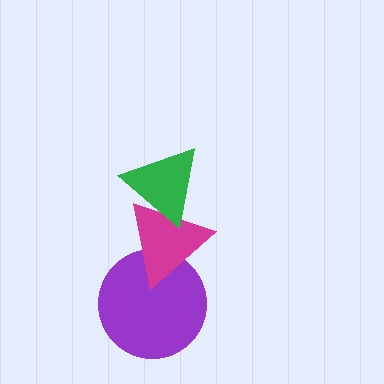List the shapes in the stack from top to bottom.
From top to bottom: the green triangle, the magenta triangle, the purple circle.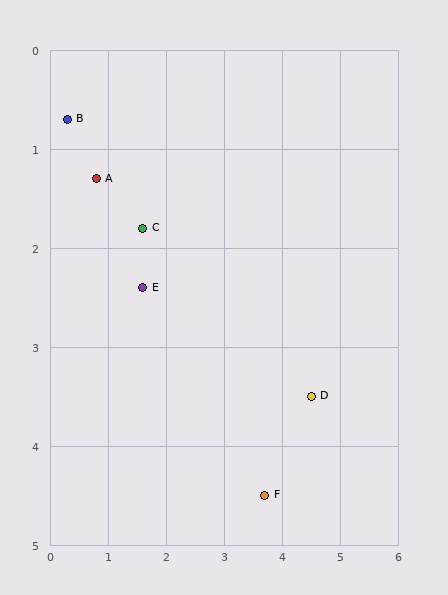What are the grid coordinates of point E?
Point E is at approximately (1.6, 2.4).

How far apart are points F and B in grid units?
Points F and B are about 5.1 grid units apart.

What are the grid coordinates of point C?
Point C is at approximately (1.6, 1.8).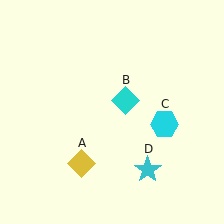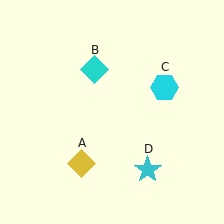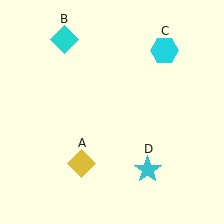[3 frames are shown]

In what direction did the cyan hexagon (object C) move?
The cyan hexagon (object C) moved up.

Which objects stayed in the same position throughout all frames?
Yellow diamond (object A) and cyan star (object D) remained stationary.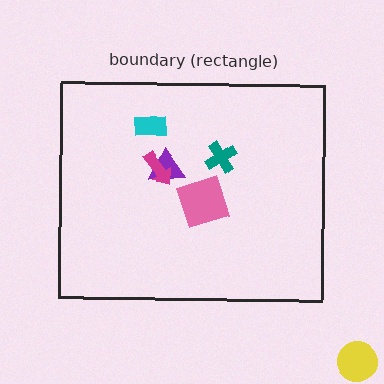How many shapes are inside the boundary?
5 inside, 1 outside.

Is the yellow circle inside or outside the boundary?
Outside.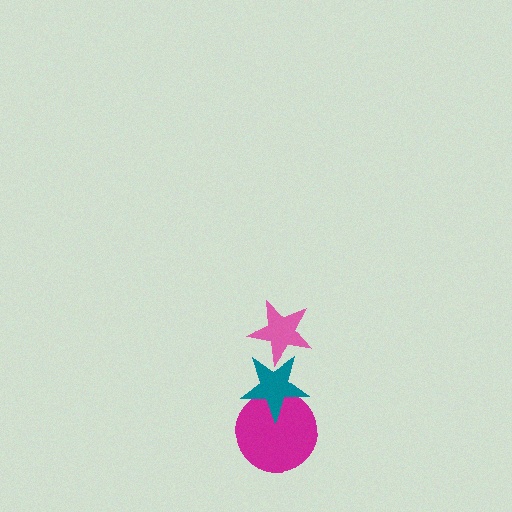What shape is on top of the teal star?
The pink star is on top of the teal star.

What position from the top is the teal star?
The teal star is 2nd from the top.